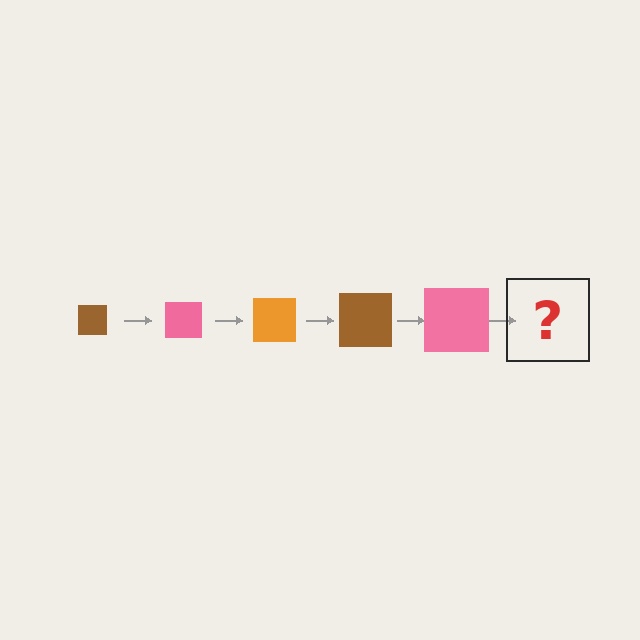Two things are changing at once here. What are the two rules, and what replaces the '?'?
The two rules are that the square grows larger each step and the color cycles through brown, pink, and orange. The '?' should be an orange square, larger than the previous one.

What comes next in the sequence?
The next element should be an orange square, larger than the previous one.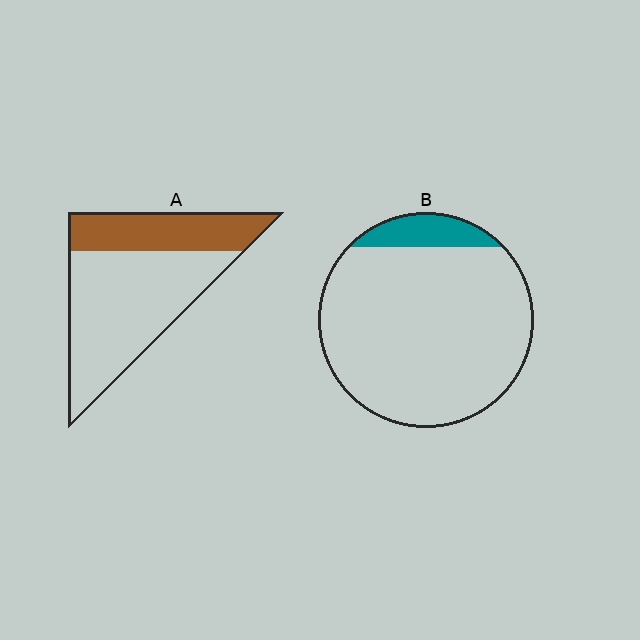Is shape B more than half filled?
No.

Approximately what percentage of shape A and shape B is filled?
A is approximately 35% and B is approximately 10%.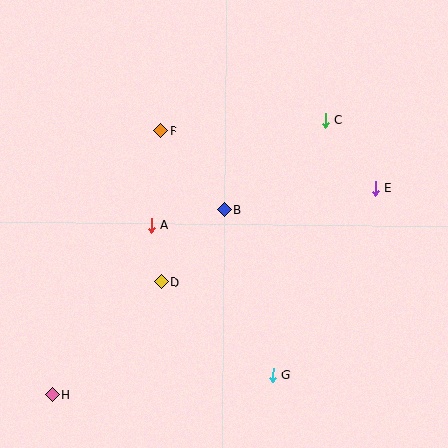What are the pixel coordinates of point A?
Point A is at (151, 225).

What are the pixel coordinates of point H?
Point H is at (53, 395).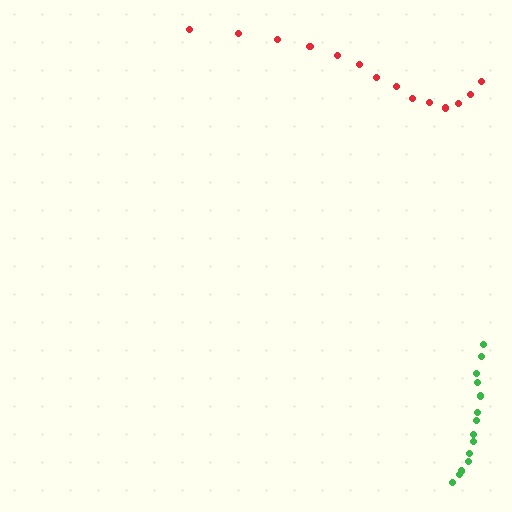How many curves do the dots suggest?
There are 2 distinct paths.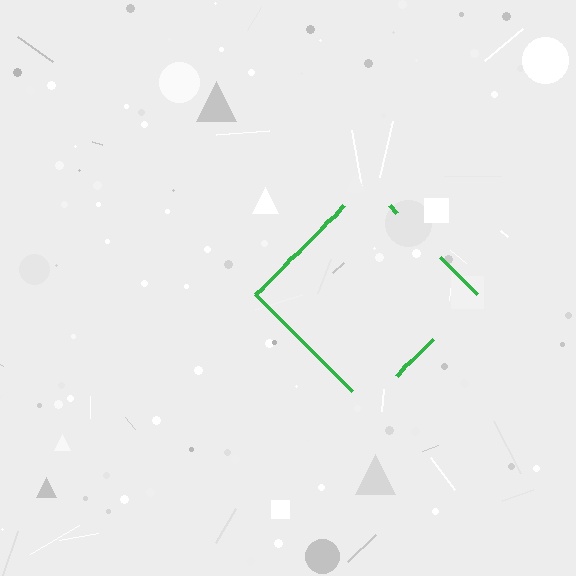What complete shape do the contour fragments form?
The contour fragments form a diamond.